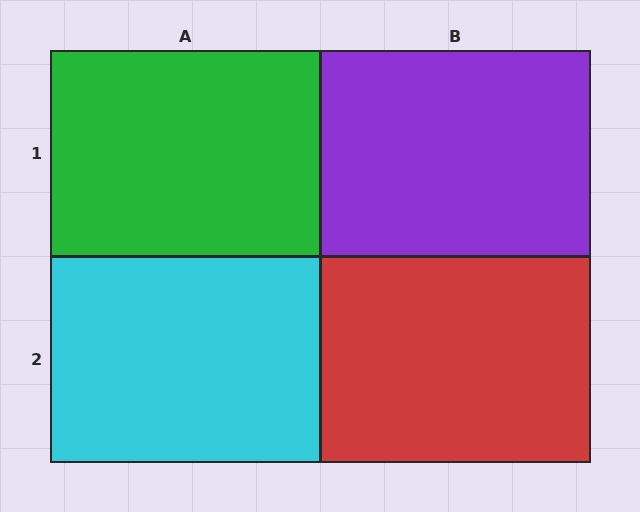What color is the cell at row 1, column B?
Purple.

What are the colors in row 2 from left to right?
Cyan, red.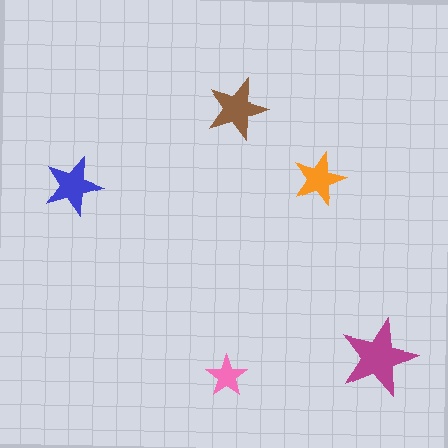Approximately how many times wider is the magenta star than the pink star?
About 2 times wider.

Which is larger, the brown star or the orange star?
The brown one.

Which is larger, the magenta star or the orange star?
The magenta one.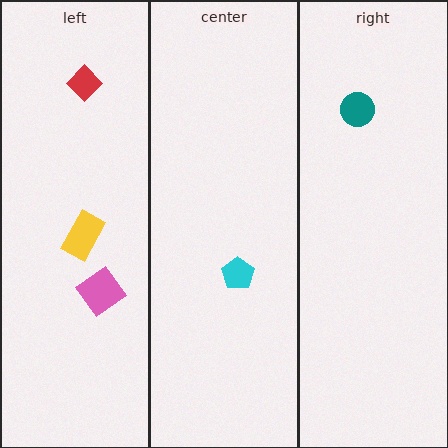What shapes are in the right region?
The teal circle.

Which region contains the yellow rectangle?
The left region.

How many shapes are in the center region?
1.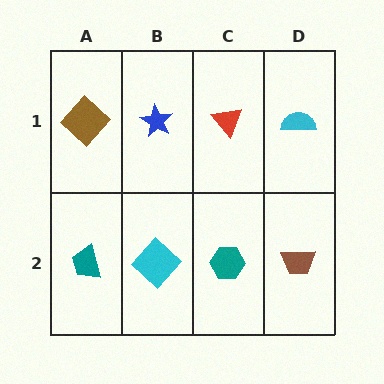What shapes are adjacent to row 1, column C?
A teal hexagon (row 2, column C), a blue star (row 1, column B), a cyan semicircle (row 1, column D).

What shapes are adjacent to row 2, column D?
A cyan semicircle (row 1, column D), a teal hexagon (row 2, column C).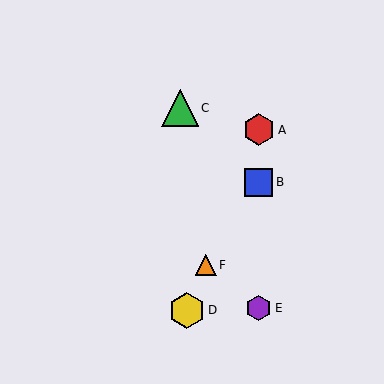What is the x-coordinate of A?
Object A is at x≈259.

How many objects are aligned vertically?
3 objects (A, B, E) are aligned vertically.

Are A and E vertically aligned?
Yes, both are at x≈259.